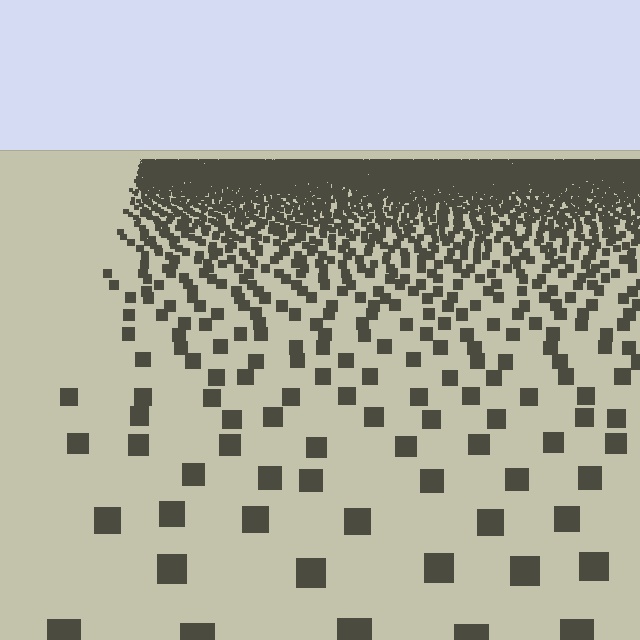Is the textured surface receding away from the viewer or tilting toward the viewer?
The surface is receding away from the viewer. Texture elements get smaller and denser toward the top.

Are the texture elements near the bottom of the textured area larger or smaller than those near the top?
Larger. Near the bottom, elements are closer to the viewer and appear at a bigger on-screen size.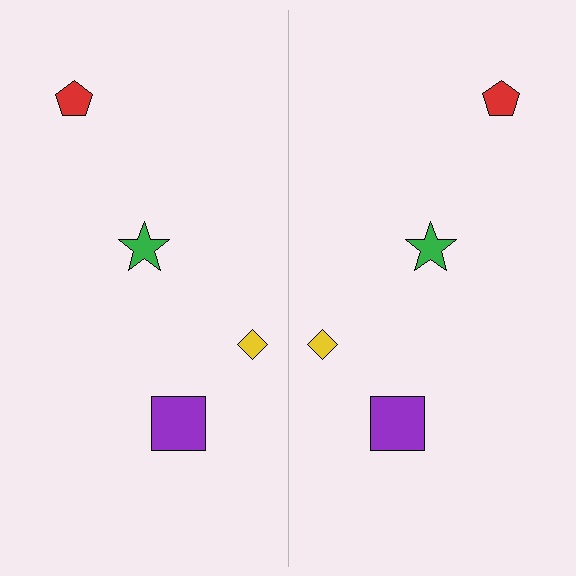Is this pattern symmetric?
Yes, this pattern has bilateral (reflection) symmetry.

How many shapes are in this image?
There are 8 shapes in this image.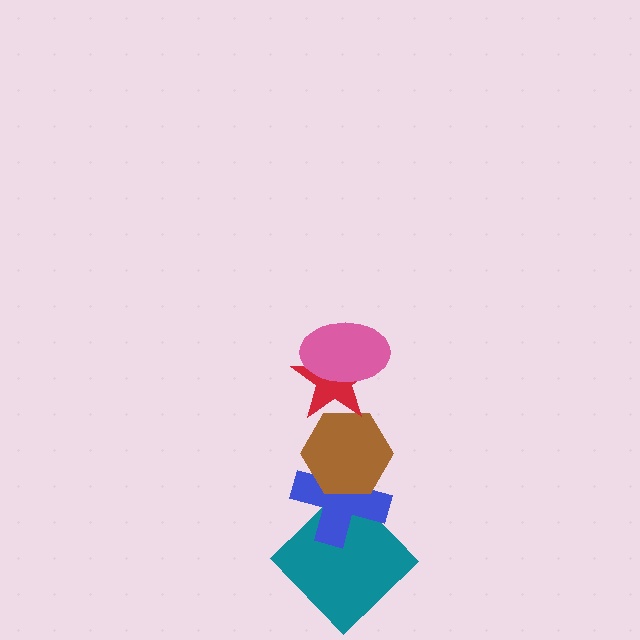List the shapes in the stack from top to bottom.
From top to bottom: the pink ellipse, the red star, the brown hexagon, the blue cross, the teal diamond.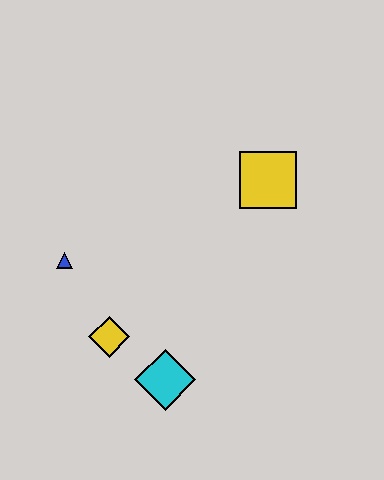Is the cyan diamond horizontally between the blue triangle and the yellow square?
Yes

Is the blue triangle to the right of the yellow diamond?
No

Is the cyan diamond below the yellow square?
Yes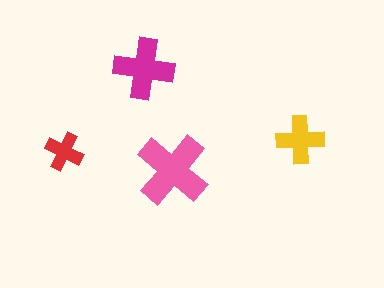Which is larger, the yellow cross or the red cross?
The yellow one.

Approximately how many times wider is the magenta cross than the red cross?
About 1.5 times wider.